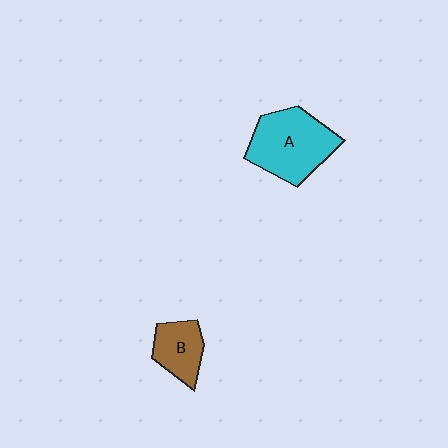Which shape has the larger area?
Shape A (cyan).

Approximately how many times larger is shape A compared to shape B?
Approximately 1.9 times.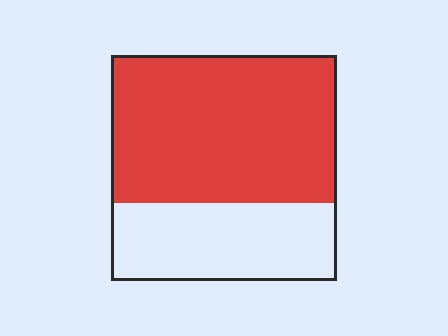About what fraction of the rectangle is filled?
About two thirds (2/3).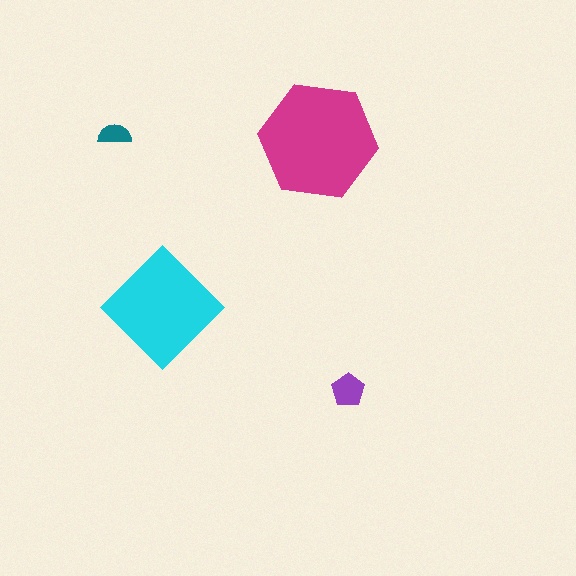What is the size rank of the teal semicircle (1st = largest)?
4th.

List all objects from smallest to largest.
The teal semicircle, the purple pentagon, the cyan diamond, the magenta hexagon.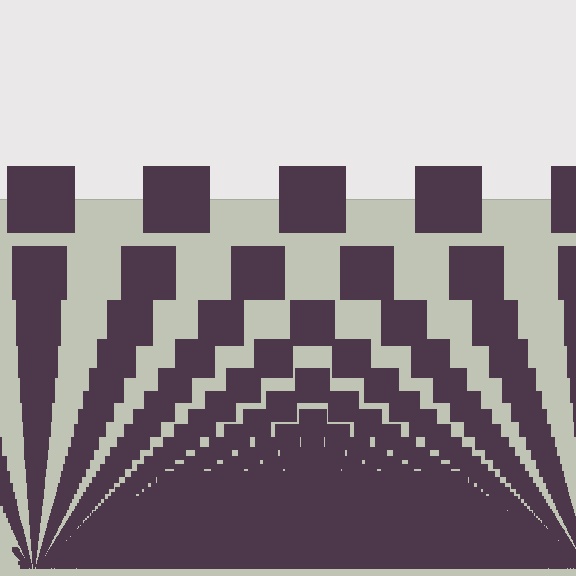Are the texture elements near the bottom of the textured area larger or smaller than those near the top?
Smaller. The gradient is inverted — elements near the bottom are smaller and denser.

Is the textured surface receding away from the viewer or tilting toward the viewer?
The surface appears to tilt toward the viewer. Texture elements get larger and sparser toward the top.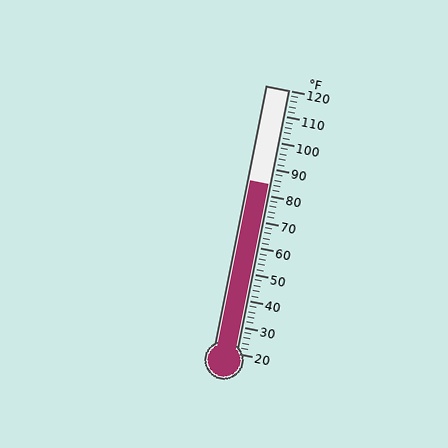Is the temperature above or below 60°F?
The temperature is above 60°F.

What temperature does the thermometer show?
The thermometer shows approximately 84°F.